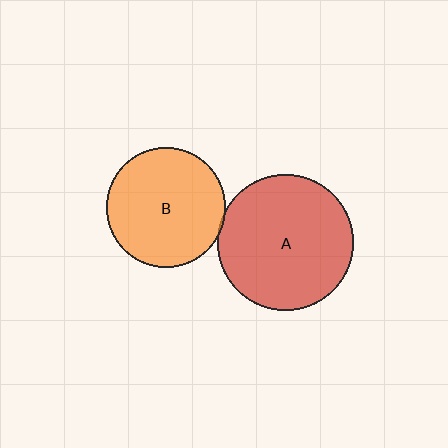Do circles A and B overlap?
Yes.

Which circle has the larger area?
Circle A (red).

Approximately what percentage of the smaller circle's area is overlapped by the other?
Approximately 5%.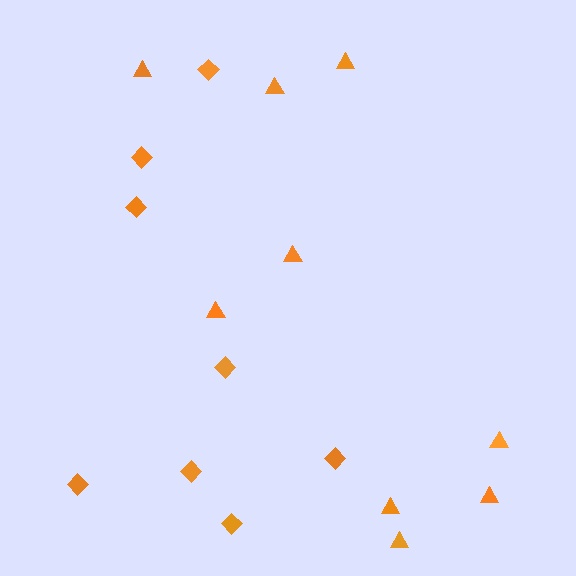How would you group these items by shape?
There are 2 groups: one group of diamonds (8) and one group of triangles (9).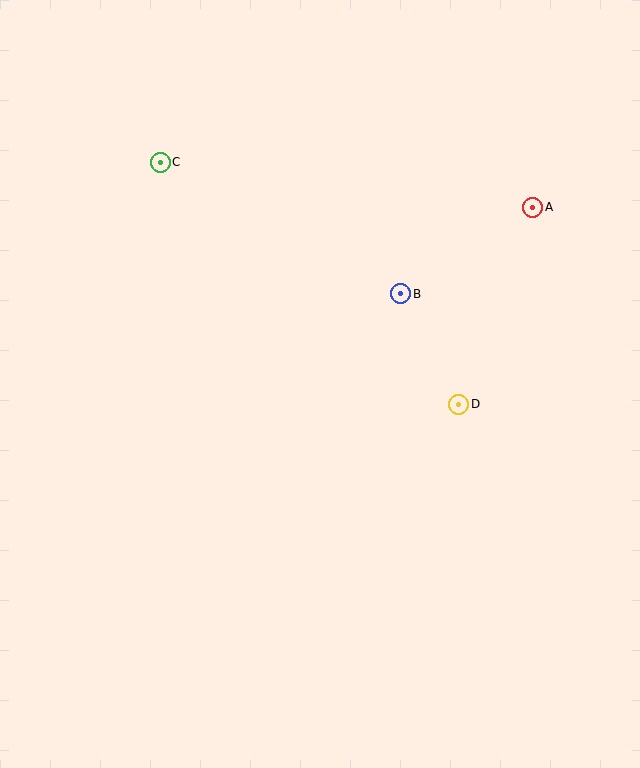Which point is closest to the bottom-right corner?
Point D is closest to the bottom-right corner.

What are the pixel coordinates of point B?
Point B is at (401, 294).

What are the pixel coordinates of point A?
Point A is at (533, 207).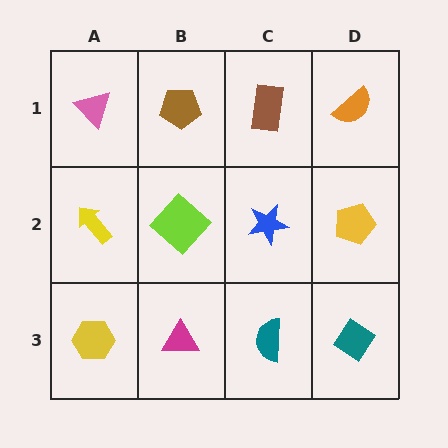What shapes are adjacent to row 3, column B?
A lime diamond (row 2, column B), a yellow hexagon (row 3, column A), a teal semicircle (row 3, column C).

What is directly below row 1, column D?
A yellow pentagon.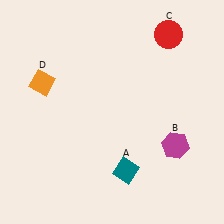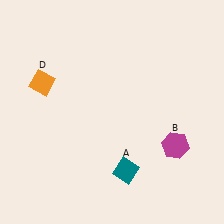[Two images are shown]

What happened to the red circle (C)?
The red circle (C) was removed in Image 2. It was in the top-right area of Image 1.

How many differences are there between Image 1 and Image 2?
There is 1 difference between the two images.